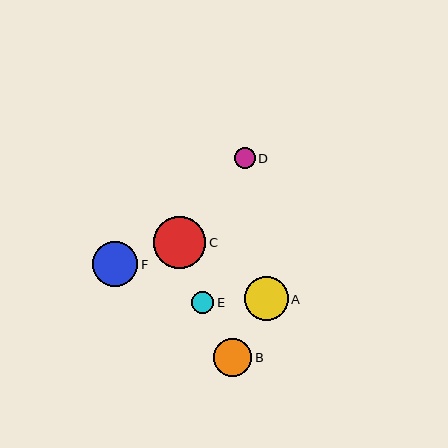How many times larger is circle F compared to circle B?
Circle F is approximately 1.2 times the size of circle B.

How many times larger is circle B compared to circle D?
Circle B is approximately 1.9 times the size of circle D.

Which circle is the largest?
Circle C is the largest with a size of approximately 52 pixels.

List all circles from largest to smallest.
From largest to smallest: C, F, A, B, E, D.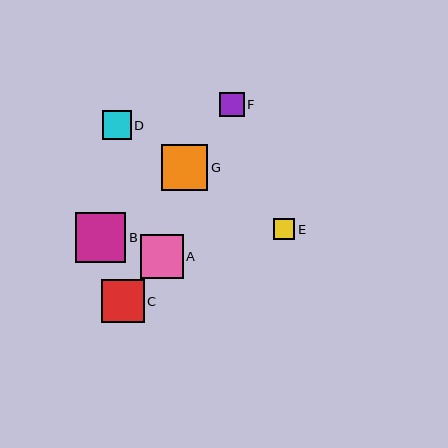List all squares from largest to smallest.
From largest to smallest: B, G, A, C, D, F, E.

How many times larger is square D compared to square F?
Square D is approximately 1.2 times the size of square F.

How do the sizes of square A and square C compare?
Square A and square C are approximately the same size.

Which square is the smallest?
Square E is the smallest with a size of approximately 21 pixels.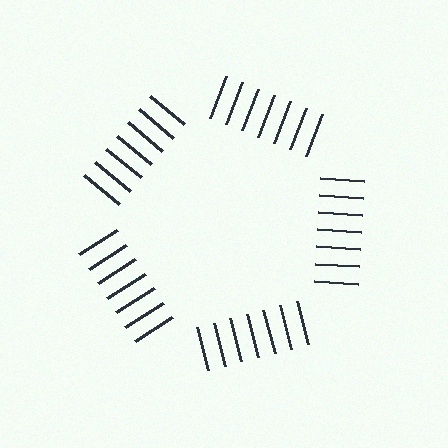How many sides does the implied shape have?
5 sides — the line-ends trace a pentagon.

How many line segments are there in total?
35 — 7 along each of the 5 edges.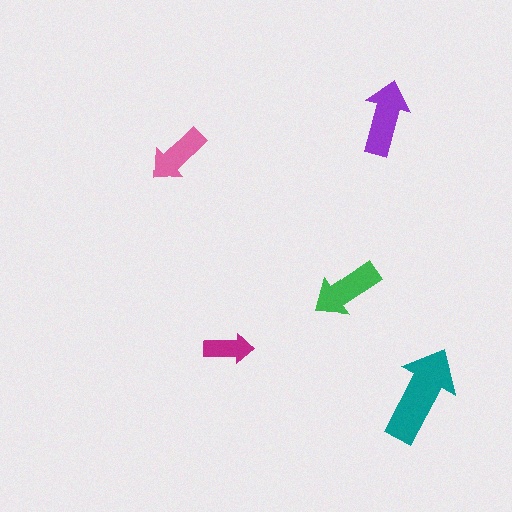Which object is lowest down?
The teal arrow is bottommost.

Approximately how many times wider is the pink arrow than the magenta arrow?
About 1.5 times wider.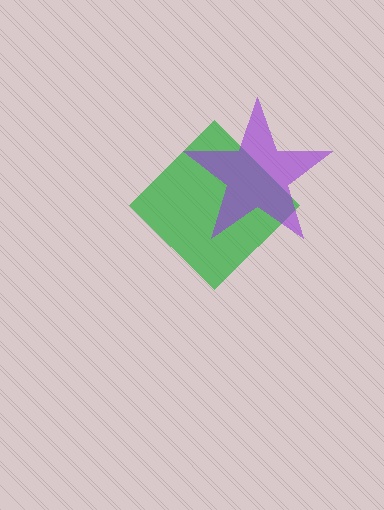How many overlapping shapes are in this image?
There are 2 overlapping shapes in the image.